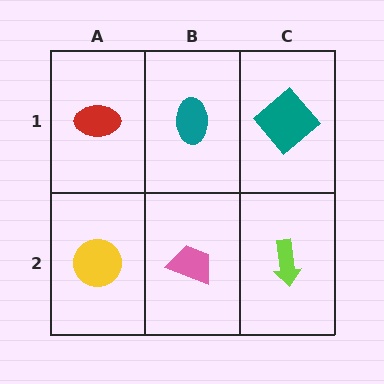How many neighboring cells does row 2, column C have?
2.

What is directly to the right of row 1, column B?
A teal diamond.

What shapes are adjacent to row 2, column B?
A teal ellipse (row 1, column B), a yellow circle (row 2, column A), a lime arrow (row 2, column C).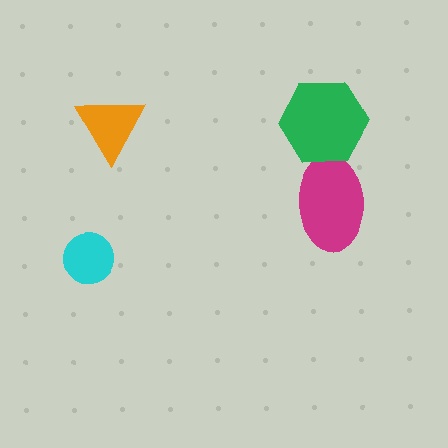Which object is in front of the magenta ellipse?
The green hexagon is in front of the magenta ellipse.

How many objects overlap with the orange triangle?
0 objects overlap with the orange triangle.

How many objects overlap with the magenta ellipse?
1 object overlaps with the magenta ellipse.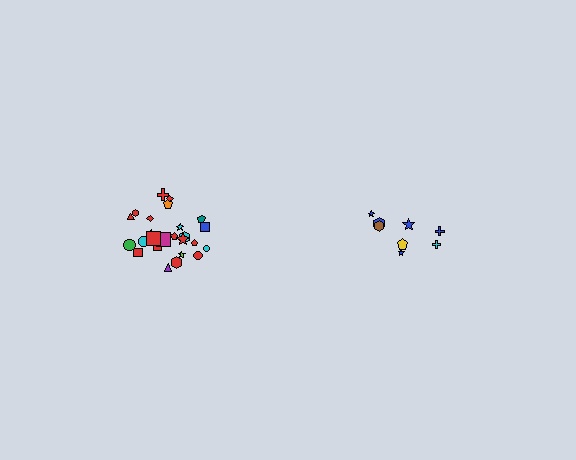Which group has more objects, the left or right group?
The left group.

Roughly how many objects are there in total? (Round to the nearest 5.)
Roughly 35 objects in total.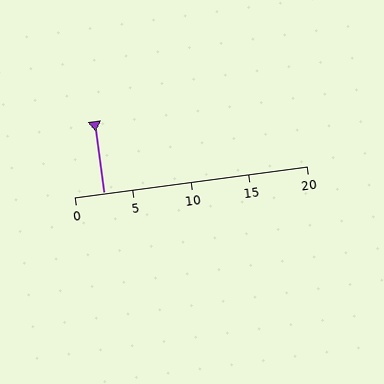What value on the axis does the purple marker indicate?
The marker indicates approximately 2.5.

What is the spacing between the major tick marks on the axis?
The major ticks are spaced 5 apart.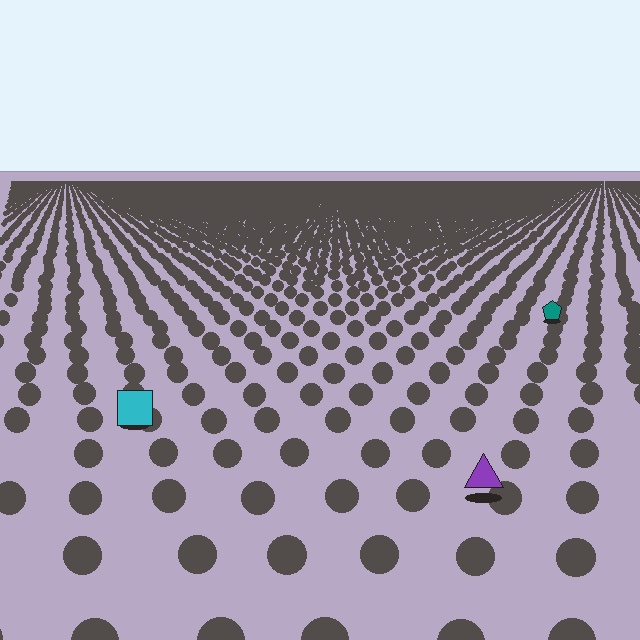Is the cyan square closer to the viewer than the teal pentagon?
Yes. The cyan square is closer — you can tell from the texture gradient: the ground texture is coarser near it.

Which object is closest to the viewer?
The purple triangle is closest. The texture marks near it are larger and more spread out.